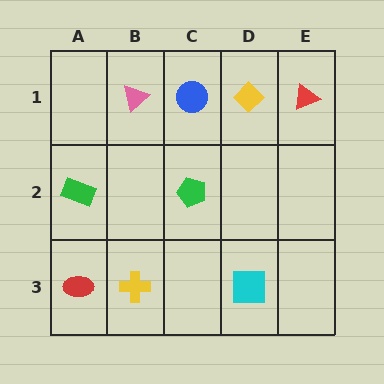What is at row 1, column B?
A pink triangle.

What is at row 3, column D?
A cyan square.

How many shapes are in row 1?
4 shapes.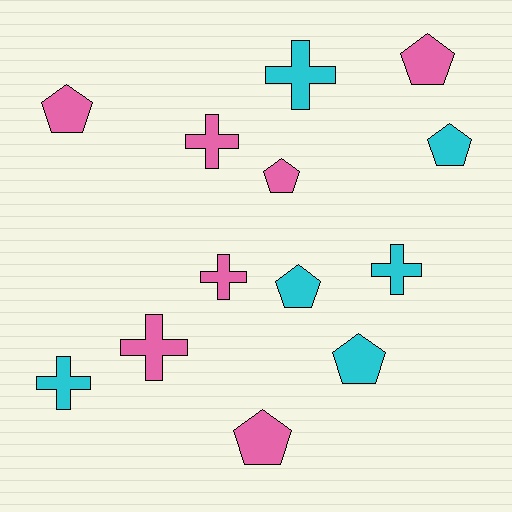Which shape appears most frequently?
Pentagon, with 7 objects.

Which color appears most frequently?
Pink, with 7 objects.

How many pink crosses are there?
There are 3 pink crosses.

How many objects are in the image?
There are 13 objects.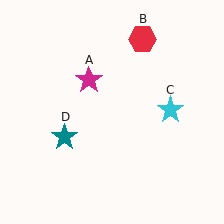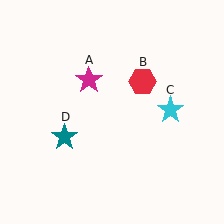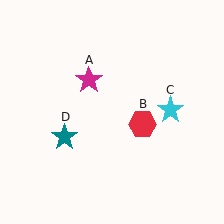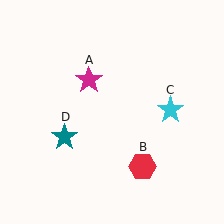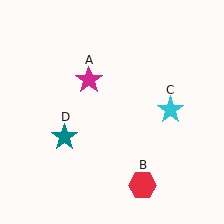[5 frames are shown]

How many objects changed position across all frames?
1 object changed position: red hexagon (object B).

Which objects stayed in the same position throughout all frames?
Magenta star (object A) and cyan star (object C) and teal star (object D) remained stationary.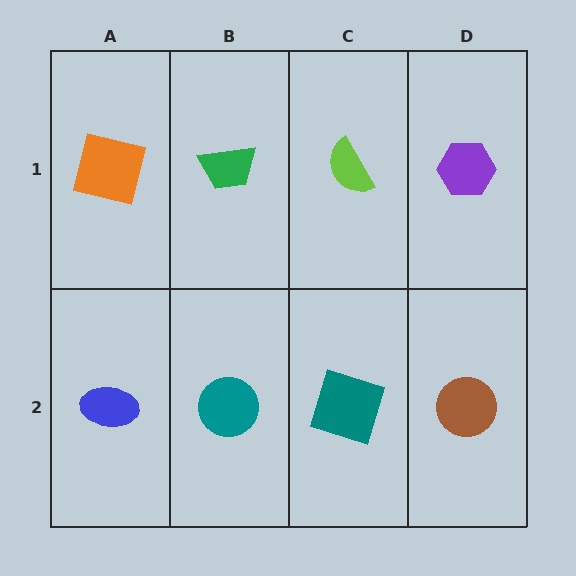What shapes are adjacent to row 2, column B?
A green trapezoid (row 1, column B), a blue ellipse (row 2, column A), a teal square (row 2, column C).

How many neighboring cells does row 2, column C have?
3.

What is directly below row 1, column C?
A teal square.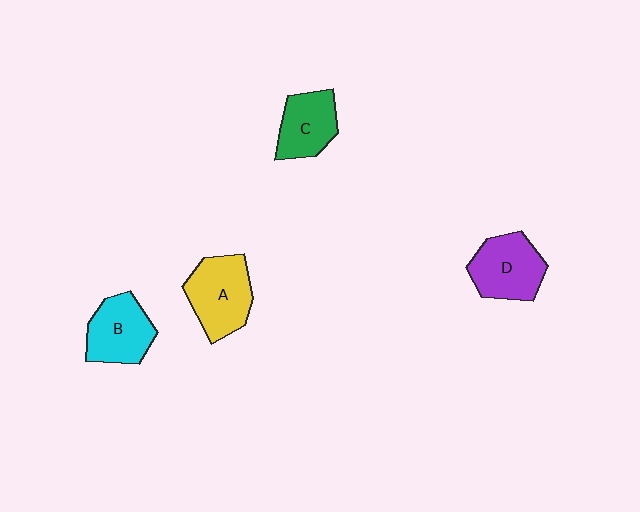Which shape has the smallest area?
Shape C (green).